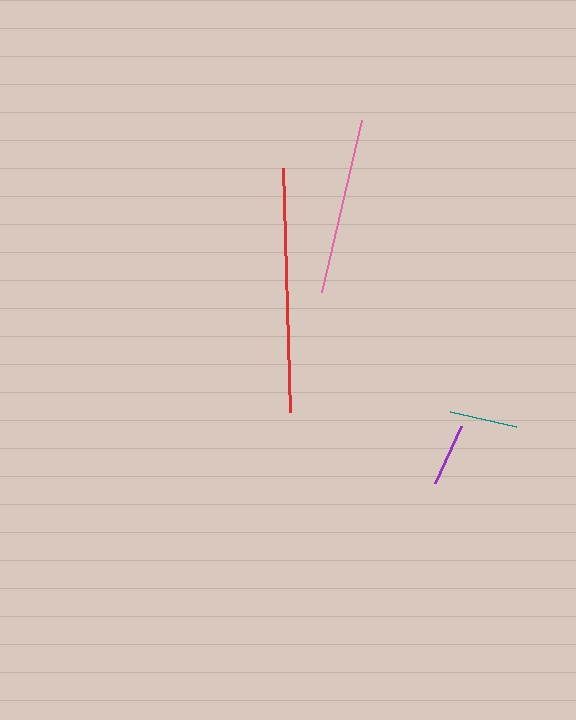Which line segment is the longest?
The red line is the longest at approximately 245 pixels.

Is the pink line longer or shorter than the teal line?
The pink line is longer than the teal line.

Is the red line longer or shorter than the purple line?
The red line is longer than the purple line.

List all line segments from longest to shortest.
From longest to shortest: red, pink, teal, purple.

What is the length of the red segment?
The red segment is approximately 245 pixels long.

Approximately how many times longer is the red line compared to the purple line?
The red line is approximately 3.9 times the length of the purple line.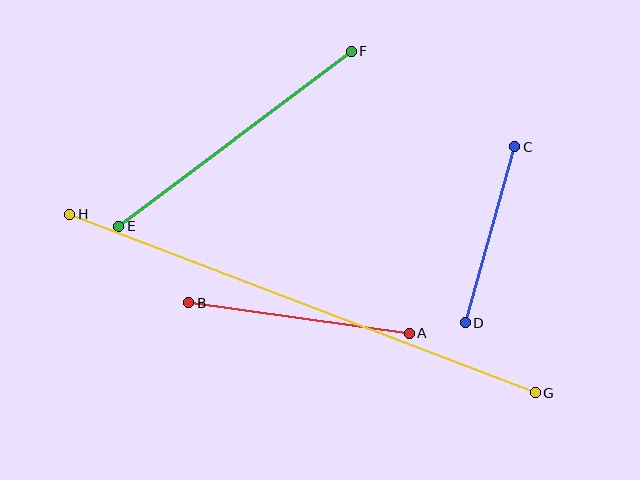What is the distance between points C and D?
The distance is approximately 183 pixels.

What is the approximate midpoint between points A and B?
The midpoint is at approximately (299, 318) pixels.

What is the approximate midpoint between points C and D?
The midpoint is at approximately (490, 235) pixels.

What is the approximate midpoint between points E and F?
The midpoint is at approximately (235, 139) pixels.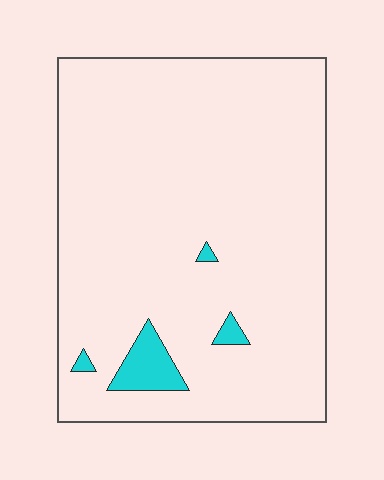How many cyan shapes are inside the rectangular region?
4.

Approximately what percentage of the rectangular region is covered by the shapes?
Approximately 5%.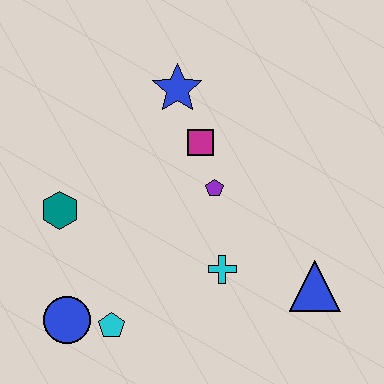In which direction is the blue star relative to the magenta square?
The blue star is above the magenta square.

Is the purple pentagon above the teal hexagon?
Yes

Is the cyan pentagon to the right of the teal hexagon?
Yes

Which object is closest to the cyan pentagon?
The blue circle is closest to the cyan pentagon.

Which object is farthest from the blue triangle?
The teal hexagon is farthest from the blue triangle.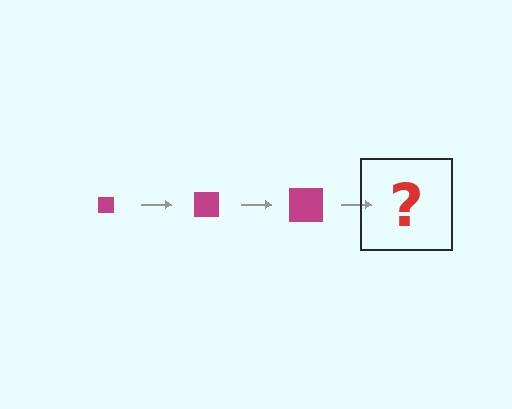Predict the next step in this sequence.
The next step is a magenta square, larger than the previous one.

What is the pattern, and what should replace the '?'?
The pattern is that the square gets progressively larger each step. The '?' should be a magenta square, larger than the previous one.